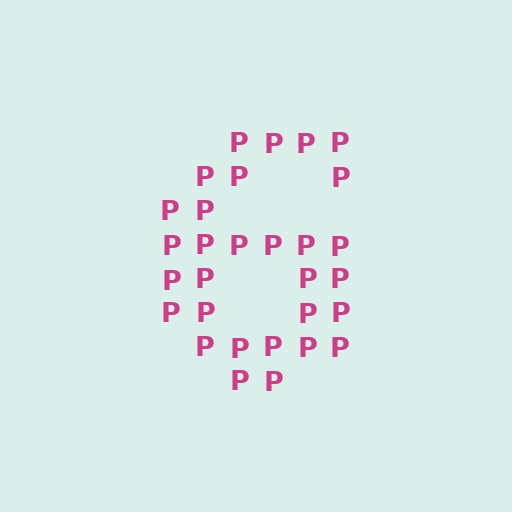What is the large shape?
The large shape is the digit 6.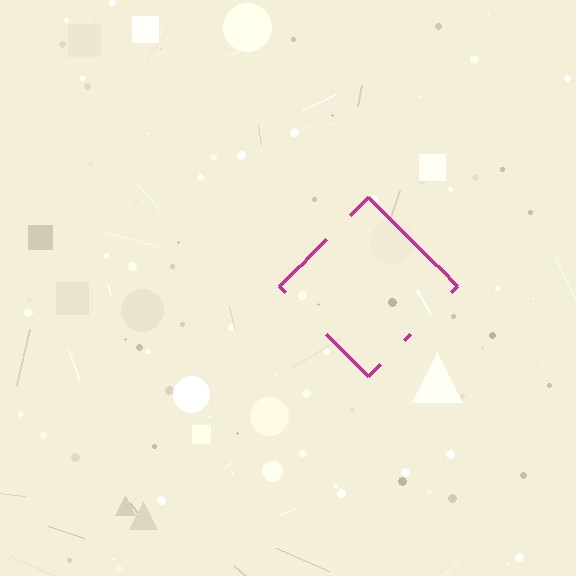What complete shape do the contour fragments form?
The contour fragments form a diamond.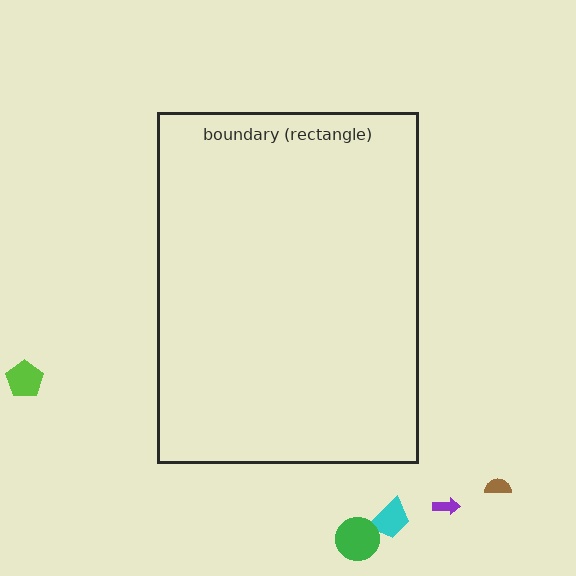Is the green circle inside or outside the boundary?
Outside.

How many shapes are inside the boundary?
0 inside, 5 outside.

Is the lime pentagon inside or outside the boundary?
Outside.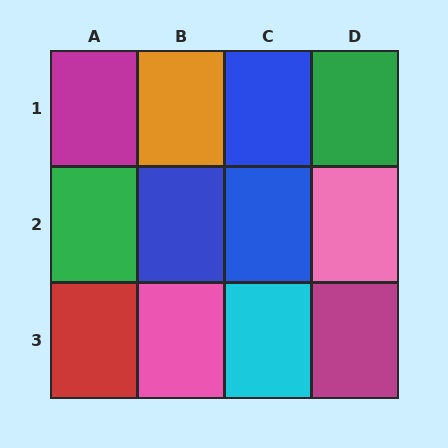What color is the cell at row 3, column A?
Red.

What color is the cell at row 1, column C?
Blue.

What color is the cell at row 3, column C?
Cyan.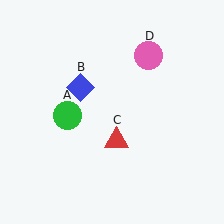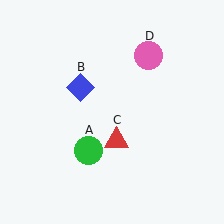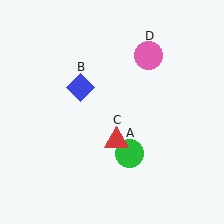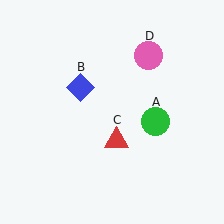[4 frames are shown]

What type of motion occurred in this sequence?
The green circle (object A) rotated counterclockwise around the center of the scene.